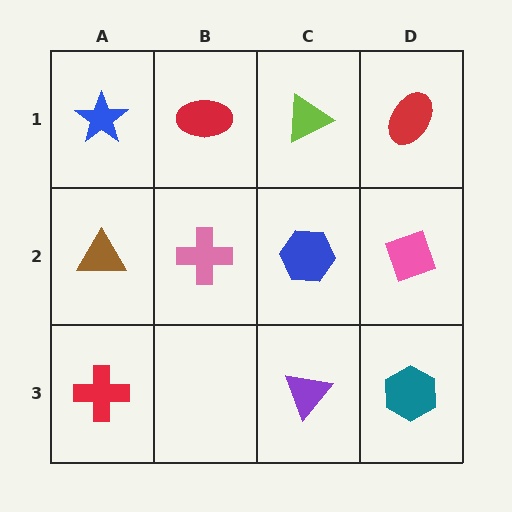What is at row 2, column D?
A pink diamond.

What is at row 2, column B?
A pink cross.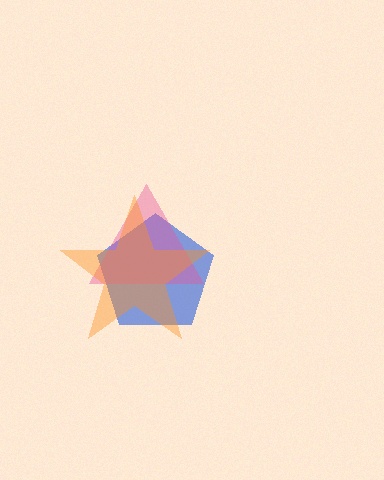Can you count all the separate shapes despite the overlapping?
Yes, there are 3 separate shapes.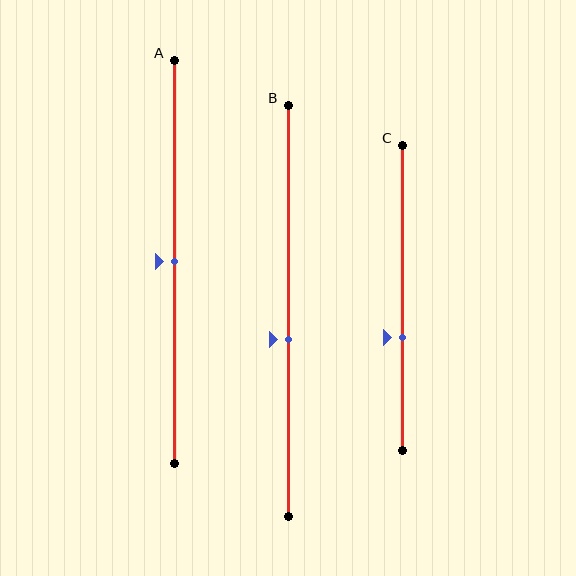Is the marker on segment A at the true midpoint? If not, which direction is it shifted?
Yes, the marker on segment A is at the true midpoint.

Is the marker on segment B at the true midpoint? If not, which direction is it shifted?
No, the marker on segment B is shifted downward by about 7% of the segment length.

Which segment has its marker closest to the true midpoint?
Segment A has its marker closest to the true midpoint.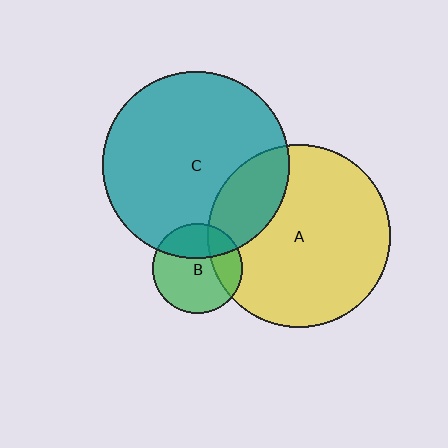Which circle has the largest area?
Circle C (teal).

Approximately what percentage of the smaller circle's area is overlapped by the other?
Approximately 20%.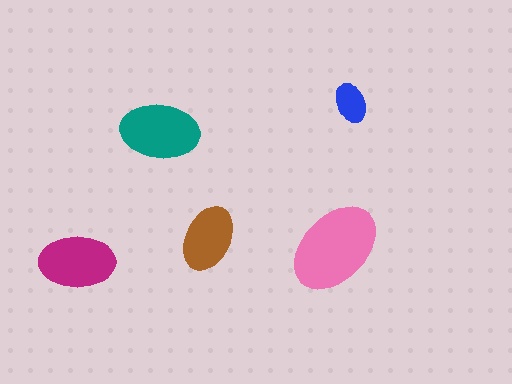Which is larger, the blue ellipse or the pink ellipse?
The pink one.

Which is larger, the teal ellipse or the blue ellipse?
The teal one.